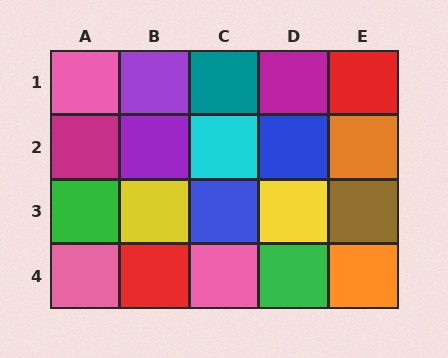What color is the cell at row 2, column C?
Cyan.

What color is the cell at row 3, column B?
Yellow.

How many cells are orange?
2 cells are orange.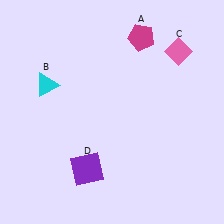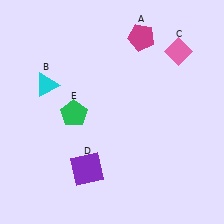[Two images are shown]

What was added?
A green pentagon (E) was added in Image 2.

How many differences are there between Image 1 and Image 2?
There is 1 difference between the two images.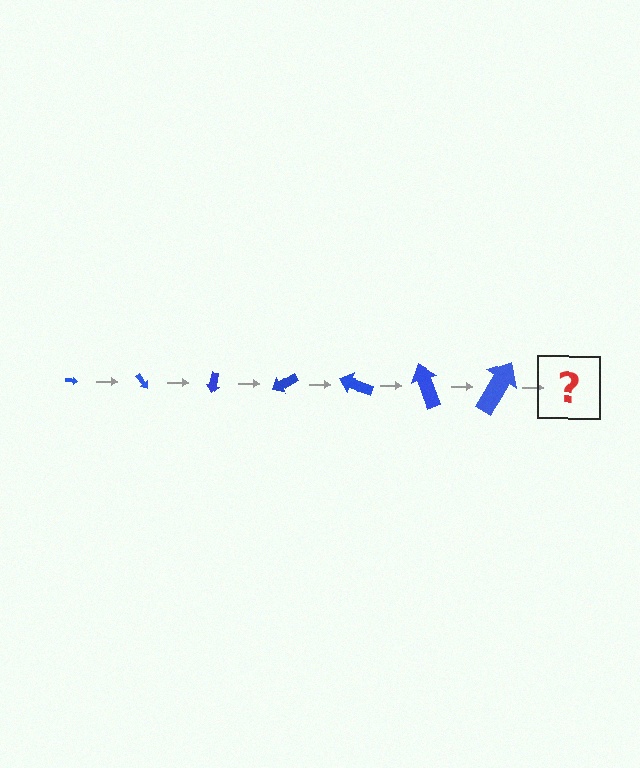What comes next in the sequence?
The next element should be an arrow, larger than the previous one and rotated 350 degrees from the start.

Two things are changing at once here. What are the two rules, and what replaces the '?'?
The two rules are that the arrow grows larger each step and it rotates 50 degrees each step. The '?' should be an arrow, larger than the previous one and rotated 350 degrees from the start.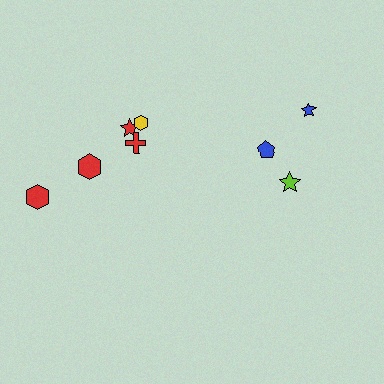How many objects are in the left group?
There are 5 objects.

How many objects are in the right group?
There are 3 objects.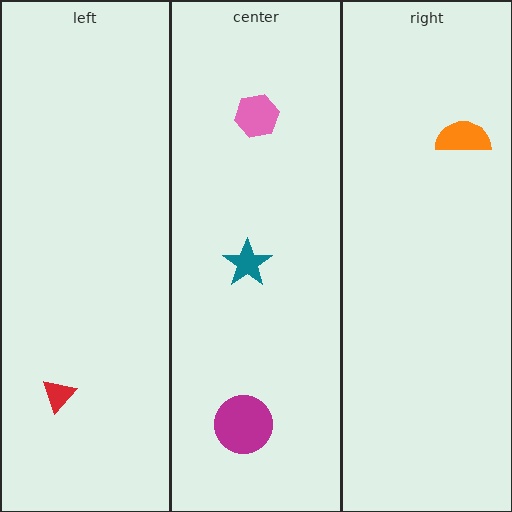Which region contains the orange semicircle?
The right region.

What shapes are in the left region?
The red triangle.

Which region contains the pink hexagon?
The center region.